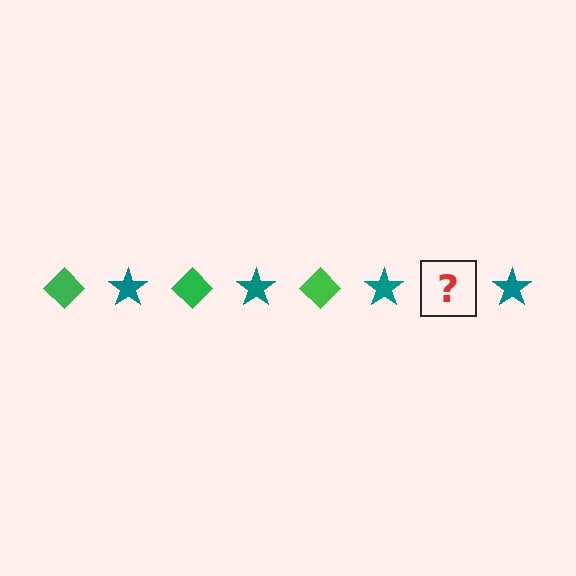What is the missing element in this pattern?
The missing element is a green diamond.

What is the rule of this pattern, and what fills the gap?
The rule is that the pattern alternates between green diamond and teal star. The gap should be filled with a green diamond.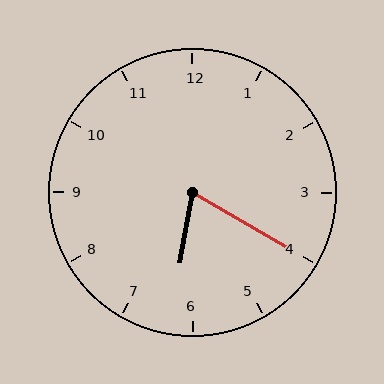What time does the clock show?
6:20.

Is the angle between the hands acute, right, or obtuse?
It is acute.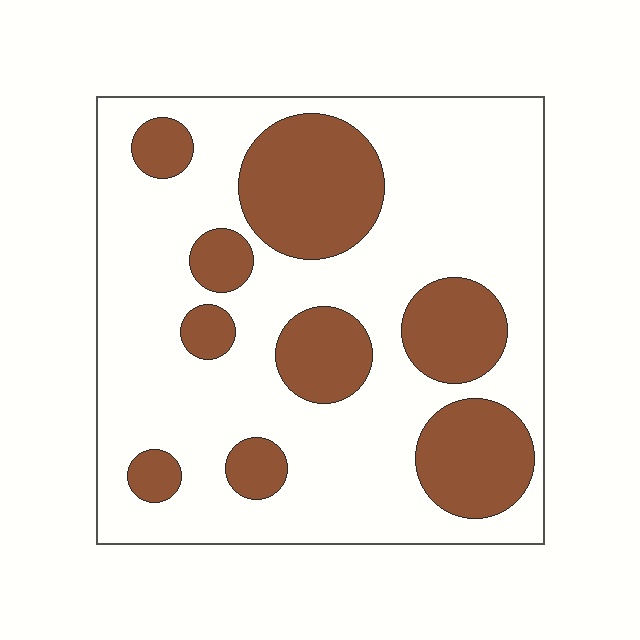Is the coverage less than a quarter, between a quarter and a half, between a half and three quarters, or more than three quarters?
Between a quarter and a half.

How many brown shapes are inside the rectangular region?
9.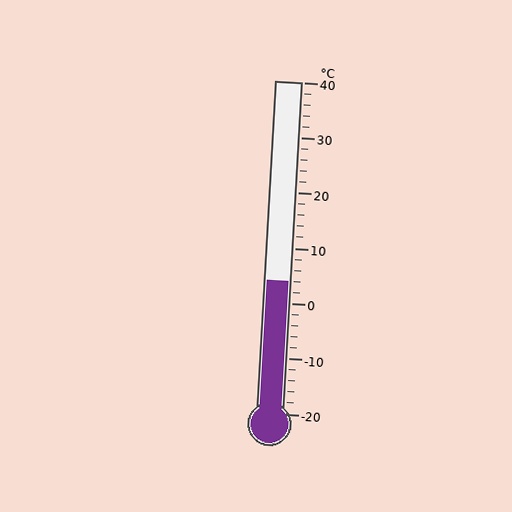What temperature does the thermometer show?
The thermometer shows approximately 4°C.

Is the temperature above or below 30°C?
The temperature is below 30°C.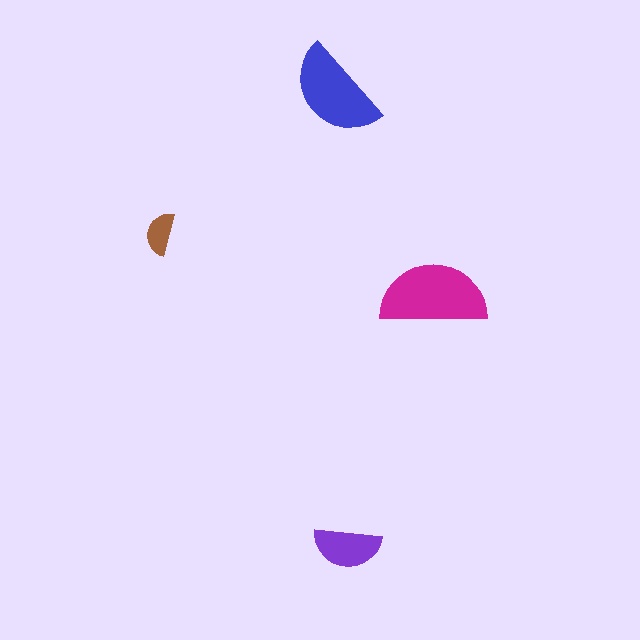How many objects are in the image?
There are 4 objects in the image.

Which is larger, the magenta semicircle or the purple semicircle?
The magenta one.